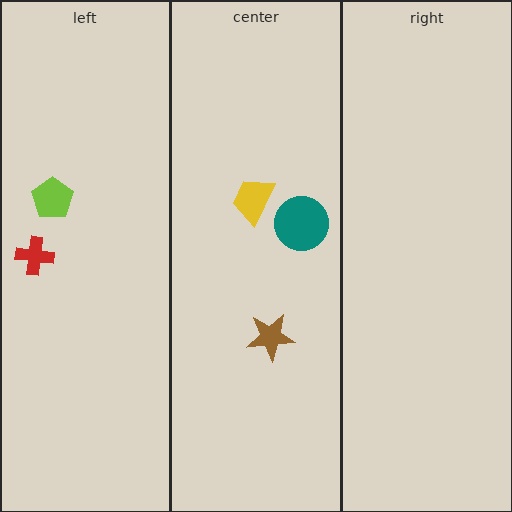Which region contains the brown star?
The center region.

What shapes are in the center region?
The brown star, the yellow trapezoid, the teal circle.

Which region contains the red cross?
The left region.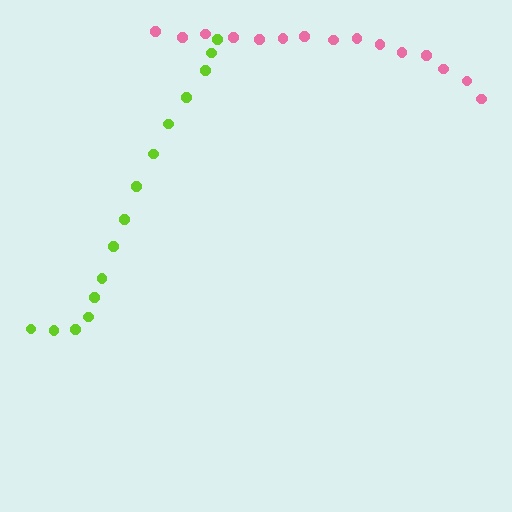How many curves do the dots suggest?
There are 2 distinct paths.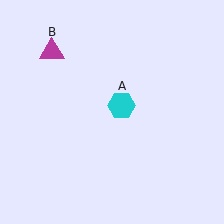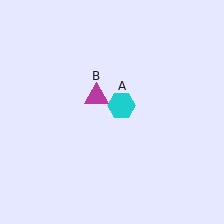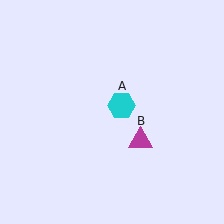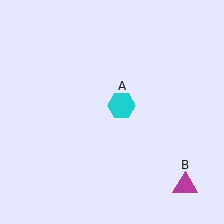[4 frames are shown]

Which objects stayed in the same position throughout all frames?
Cyan hexagon (object A) remained stationary.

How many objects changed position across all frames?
1 object changed position: magenta triangle (object B).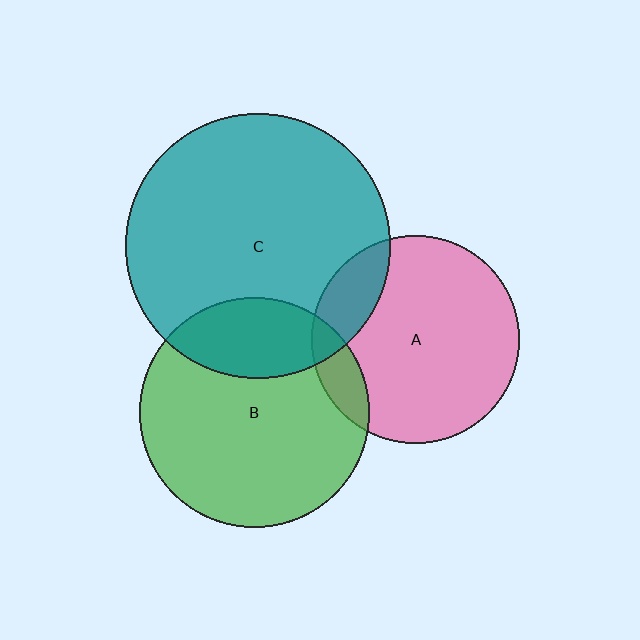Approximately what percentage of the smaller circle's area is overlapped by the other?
Approximately 25%.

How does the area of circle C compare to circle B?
Approximately 1.3 times.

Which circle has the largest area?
Circle C (teal).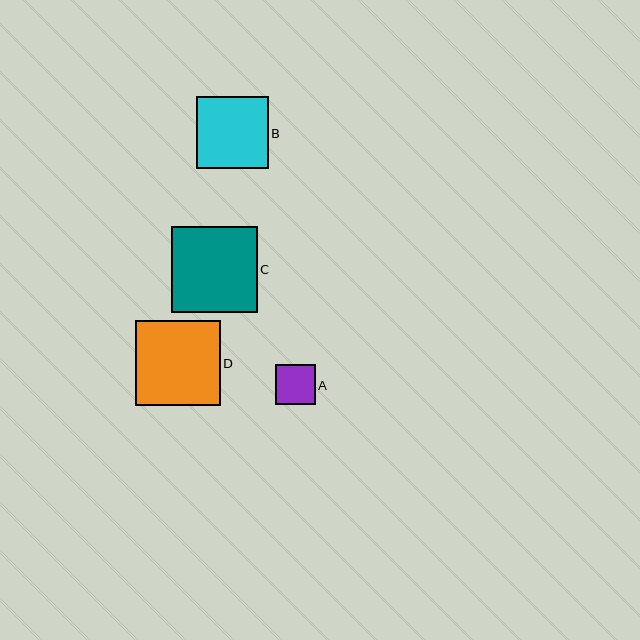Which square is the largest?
Square C is the largest with a size of approximately 86 pixels.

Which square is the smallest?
Square A is the smallest with a size of approximately 39 pixels.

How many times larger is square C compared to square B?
Square C is approximately 1.2 times the size of square B.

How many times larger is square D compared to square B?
Square D is approximately 1.2 times the size of square B.